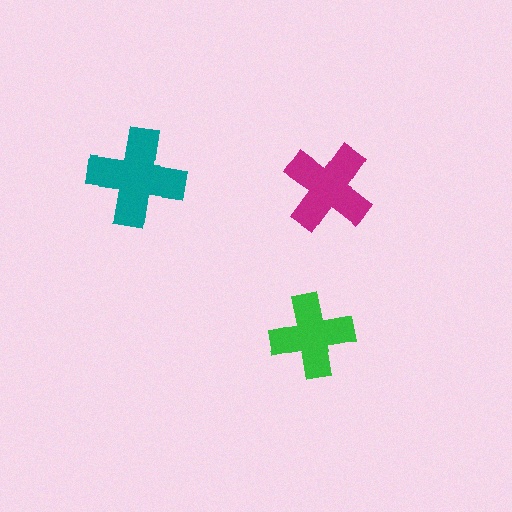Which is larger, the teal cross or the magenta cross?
The teal one.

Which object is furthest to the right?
The magenta cross is rightmost.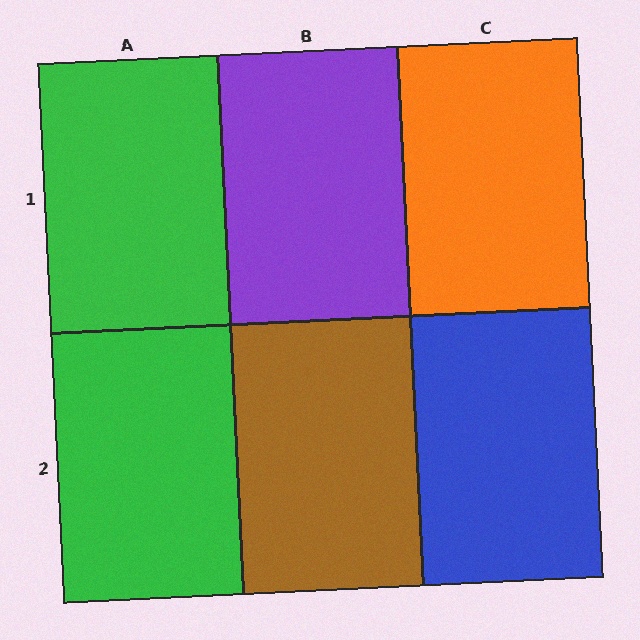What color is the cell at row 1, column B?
Purple.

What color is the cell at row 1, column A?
Green.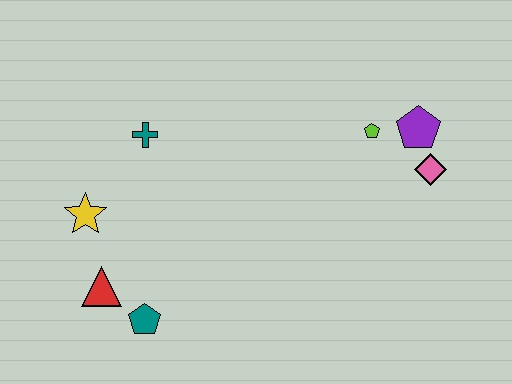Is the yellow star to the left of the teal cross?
Yes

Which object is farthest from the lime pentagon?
The red triangle is farthest from the lime pentagon.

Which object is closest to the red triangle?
The teal pentagon is closest to the red triangle.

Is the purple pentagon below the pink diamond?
No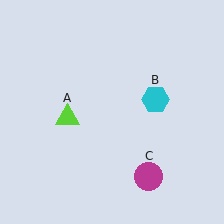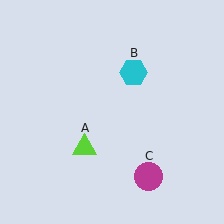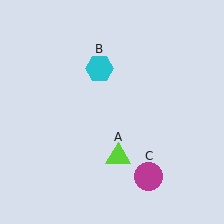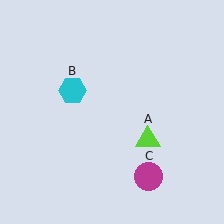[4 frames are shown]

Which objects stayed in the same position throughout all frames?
Magenta circle (object C) remained stationary.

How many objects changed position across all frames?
2 objects changed position: lime triangle (object A), cyan hexagon (object B).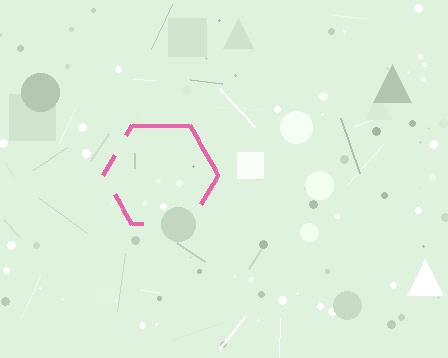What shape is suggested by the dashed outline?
The dashed outline suggests a hexagon.